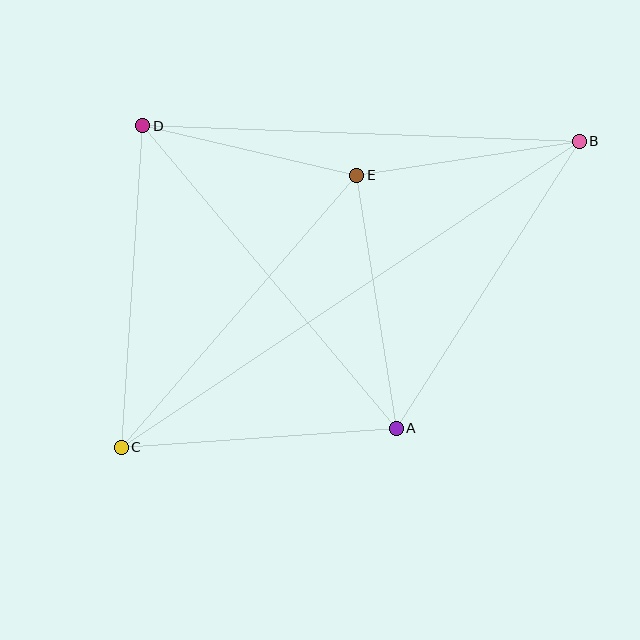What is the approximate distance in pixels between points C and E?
The distance between C and E is approximately 360 pixels.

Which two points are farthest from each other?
Points B and C are farthest from each other.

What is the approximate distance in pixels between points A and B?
The distance between A and B is approximately 340 pixels.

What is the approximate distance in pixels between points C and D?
The distance between C and D is approximately 322 pixels.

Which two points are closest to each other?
Points D and E are closest to each other.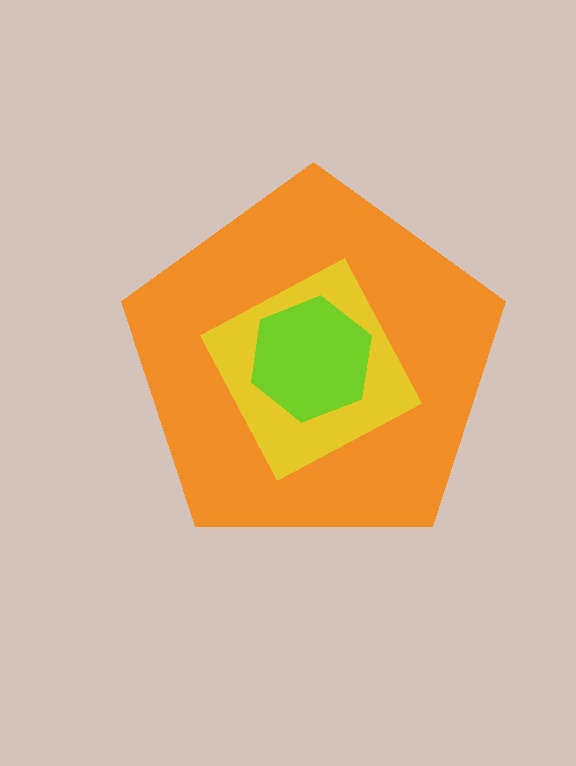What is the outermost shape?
The orange pentagon.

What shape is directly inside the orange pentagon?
The yellow diamond.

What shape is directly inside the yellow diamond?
The lime hexagon.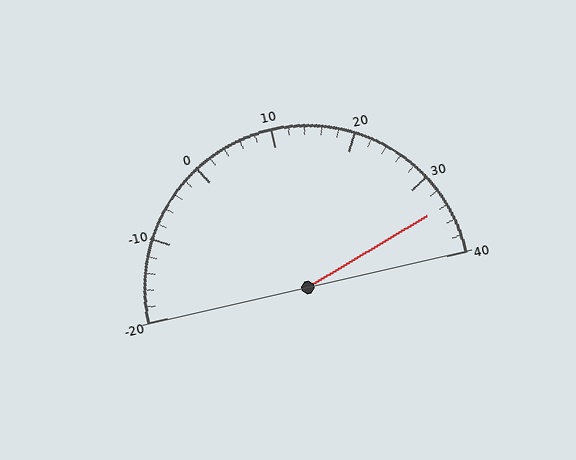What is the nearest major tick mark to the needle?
The nearest major tick mark is 30.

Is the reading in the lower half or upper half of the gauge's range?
The reading is in the upper half of the range (-20 to 40).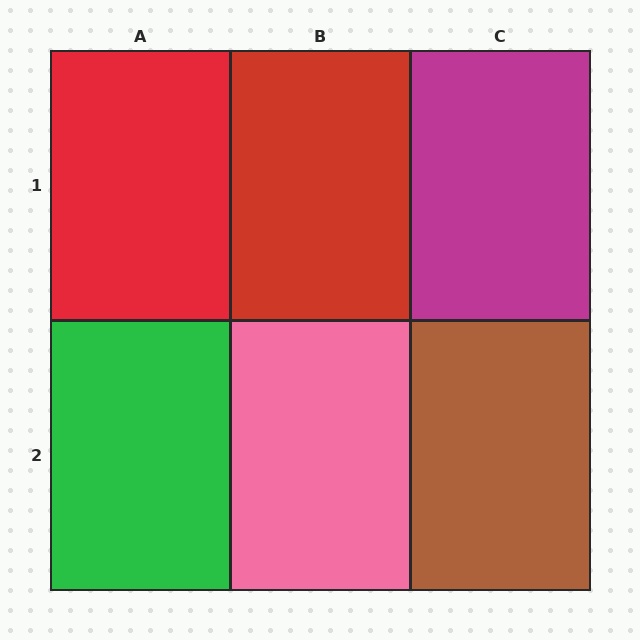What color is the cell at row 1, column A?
Red.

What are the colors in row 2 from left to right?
Green, pink, brown.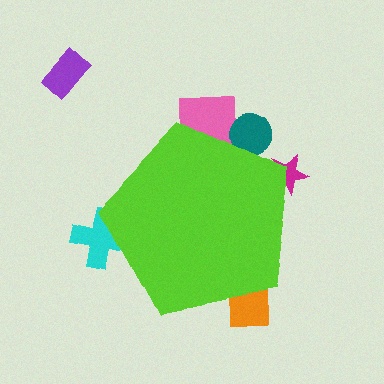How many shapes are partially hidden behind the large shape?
5 shapes are partially hidden.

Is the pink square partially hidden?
Yes, the pink square is partially hidden behind the lime pentagon.